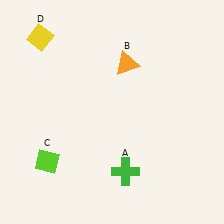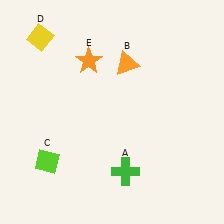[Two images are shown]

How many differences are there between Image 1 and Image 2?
There is 1 difference between the two images.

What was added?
An orange star (E) was added in Image 2.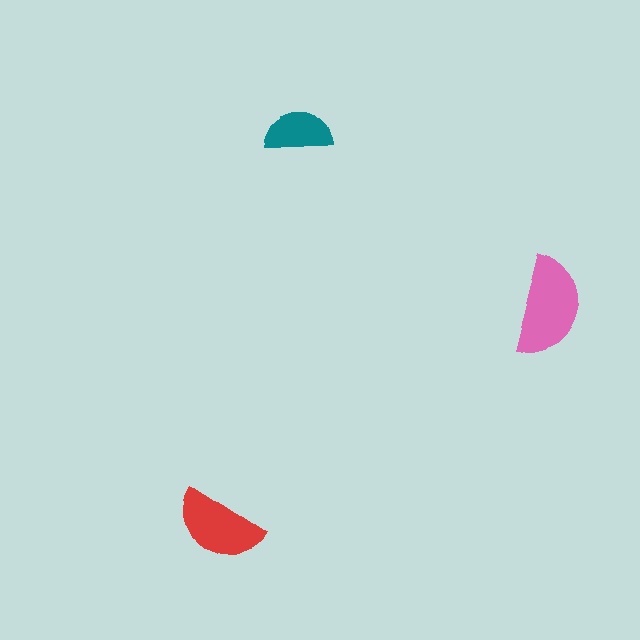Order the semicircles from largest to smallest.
the pink one, the red one, the teal one.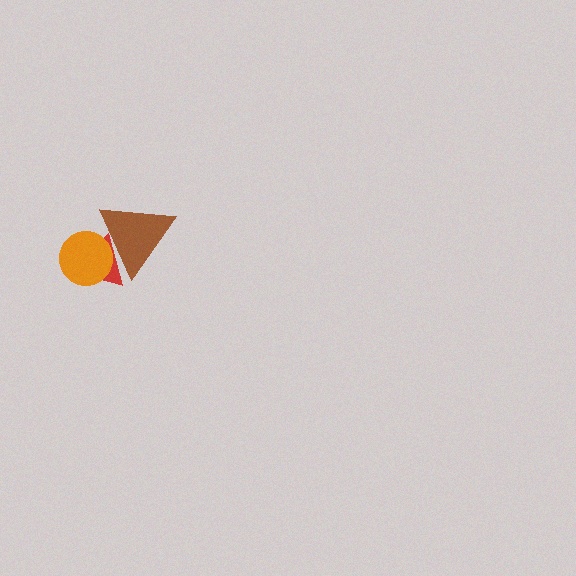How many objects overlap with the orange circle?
2 objects overlap with the orange circle.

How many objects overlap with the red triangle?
2 objects overlap with the red triangle.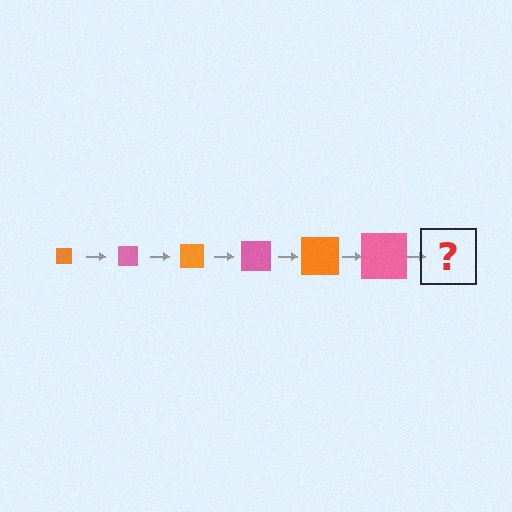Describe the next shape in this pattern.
It should be an orange square, larger than the previous one.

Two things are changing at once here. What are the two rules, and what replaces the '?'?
The two rules are that the square grows larger each step and the color cycles through orange and pink. The '?' should be an orange square, larger than the previous one.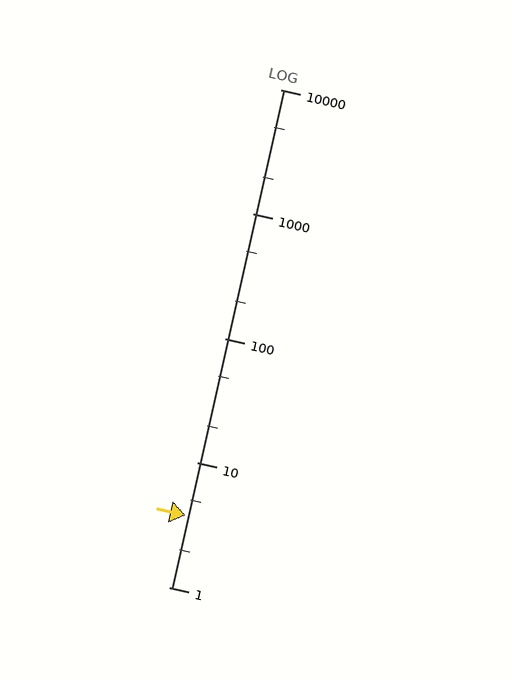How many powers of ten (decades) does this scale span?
The scale spans 4 decades, from 1 to 10000.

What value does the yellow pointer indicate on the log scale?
The pointer indicates approximately 3.8.